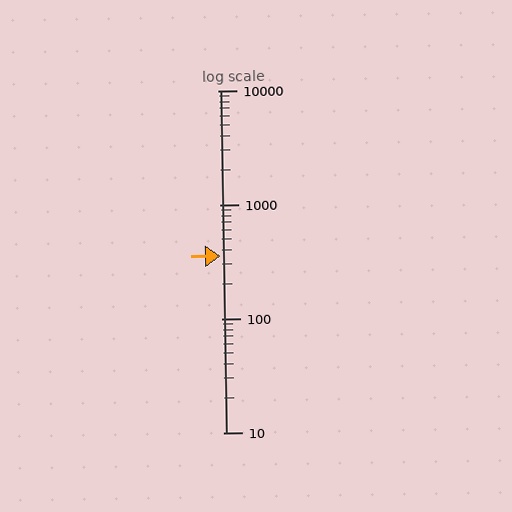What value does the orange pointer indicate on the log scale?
The pointer indicates approximately 350.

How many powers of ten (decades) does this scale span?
The scale spans 3 decades, from 10 to 10000.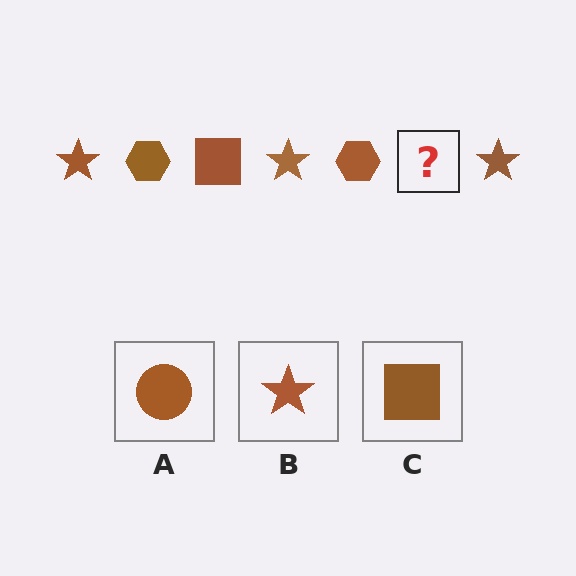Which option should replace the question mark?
Option C.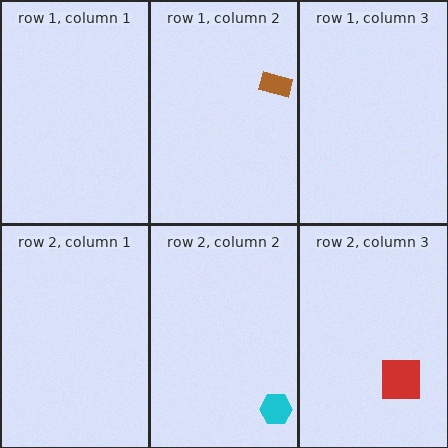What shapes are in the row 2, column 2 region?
The cyan hexagon.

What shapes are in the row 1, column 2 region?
The brown rectangle.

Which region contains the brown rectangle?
The row 1, column 2 region.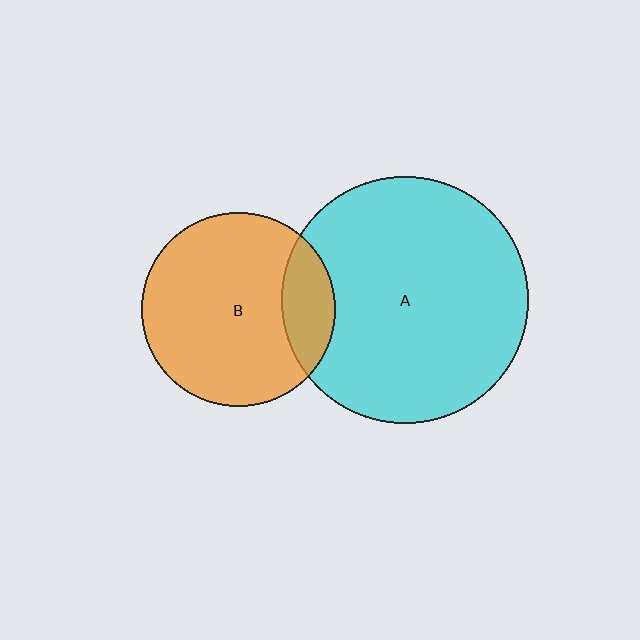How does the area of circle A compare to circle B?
Approximately 1.6 times.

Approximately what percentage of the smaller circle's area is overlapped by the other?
Approximately 20%.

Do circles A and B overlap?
Yes.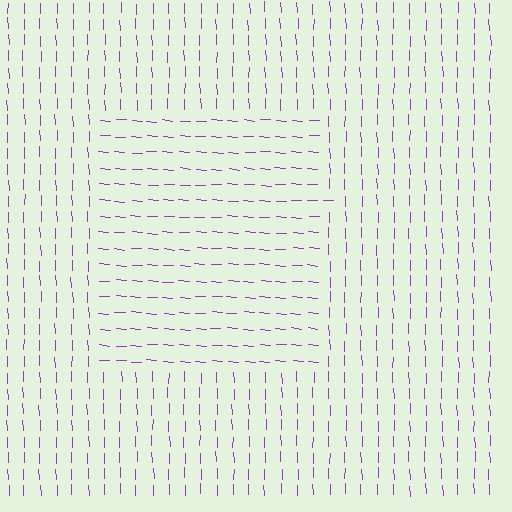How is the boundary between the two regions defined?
The boundary is defined purely by a change in line orientation (approximately 84 degrees difference). All lines are the same color and thickness.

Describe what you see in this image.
The image is filled with small purple line segments. A rectangle region in the image has lines oriented differently from the surrounding lines, creating a visible texture boundary.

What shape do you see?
I see a rectangle.